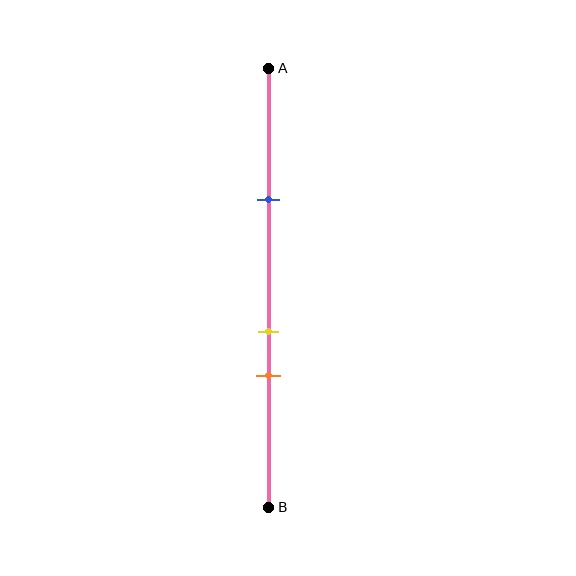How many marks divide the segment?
There are 3 marks dividing the segment.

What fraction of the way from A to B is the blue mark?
The blue mark is approximately 30% (0.3) of the way from A to B.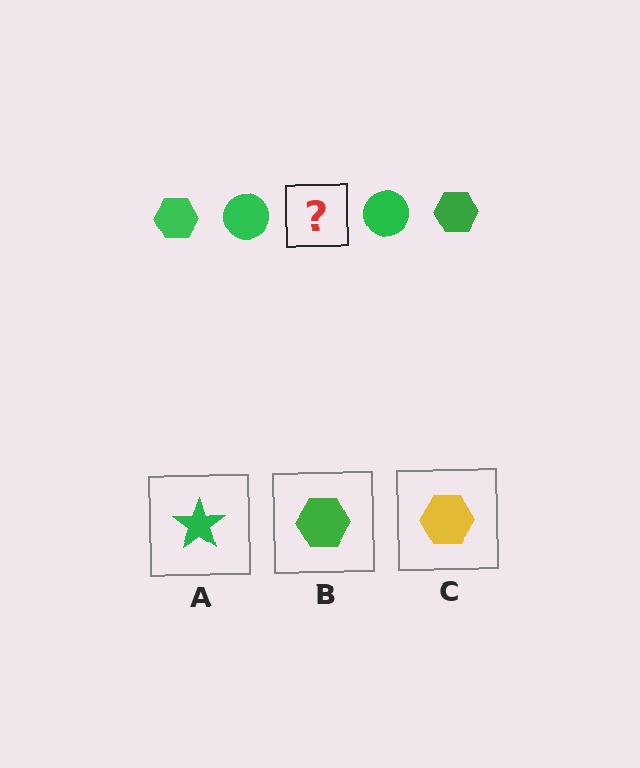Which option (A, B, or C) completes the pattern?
B.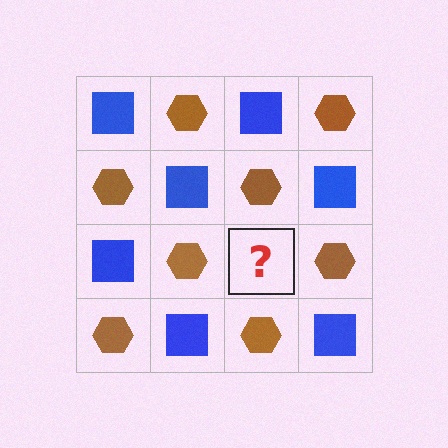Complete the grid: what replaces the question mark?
The question mark should be replaced with a blue square.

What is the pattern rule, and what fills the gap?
The rule is that it alternates blue square and brown hexagon in a checkerboard pattern. The gap should be filled with a blue square.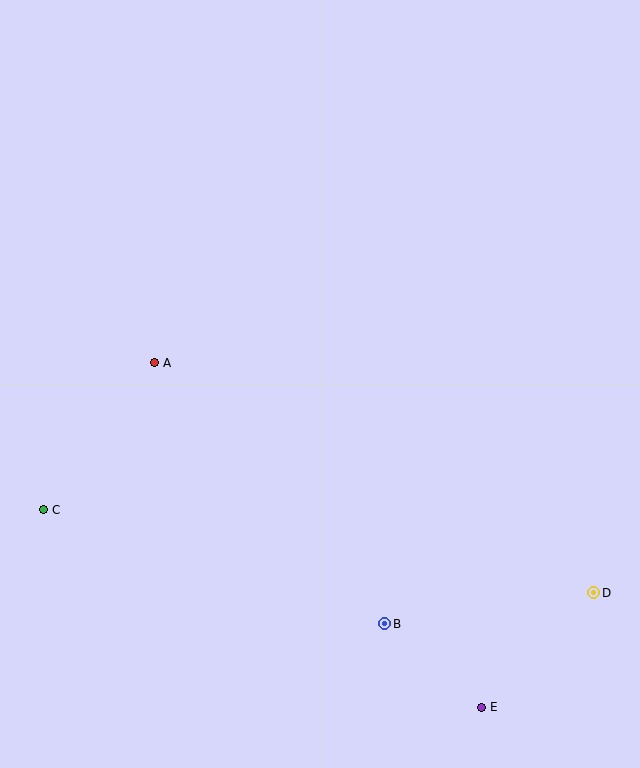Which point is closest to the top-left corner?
Point A is closest to the top-left corner.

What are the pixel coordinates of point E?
Point E is at (482, 707).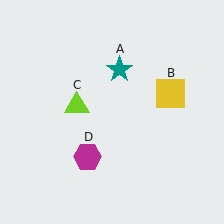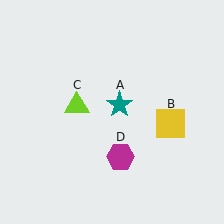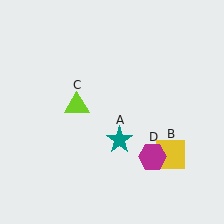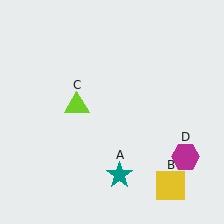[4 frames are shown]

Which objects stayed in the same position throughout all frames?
Lime triangle (object C) remained stationary.